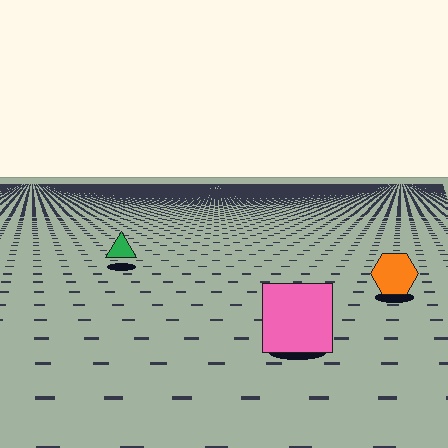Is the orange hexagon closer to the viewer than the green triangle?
Yes. The orange hexagon is closer — you can tell from the texture gradient: the ground texture is coarser near it.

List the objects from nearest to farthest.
From nearest to farthest: the pink square, the orange hexagon, the green triangle.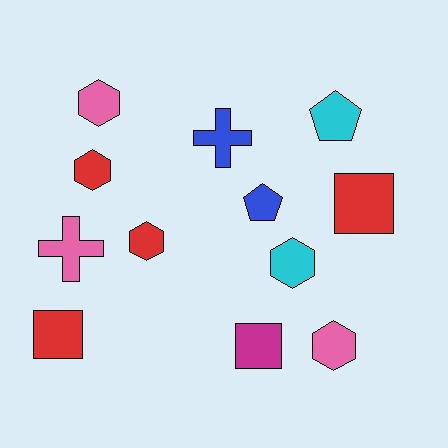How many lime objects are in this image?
There are no lime objects.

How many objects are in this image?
There are 12 objects.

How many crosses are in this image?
There are 2 crosses.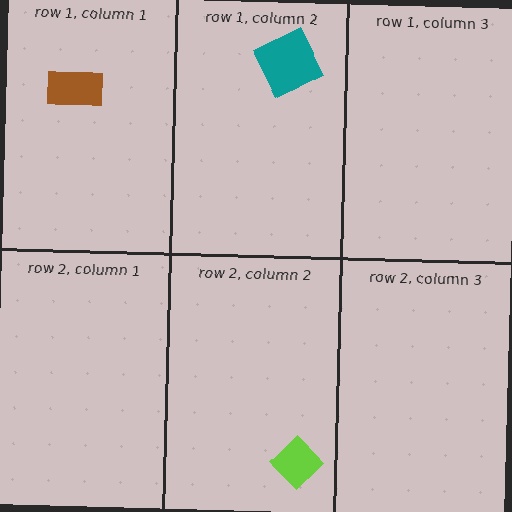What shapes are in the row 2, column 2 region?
The lime diamond.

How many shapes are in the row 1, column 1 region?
1.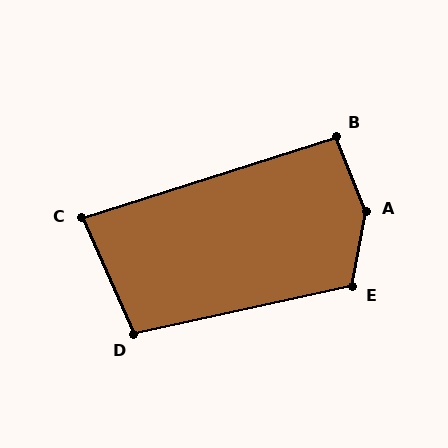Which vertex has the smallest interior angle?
C, at approximately 84 degrees.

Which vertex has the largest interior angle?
A, at approximately 148 degrees.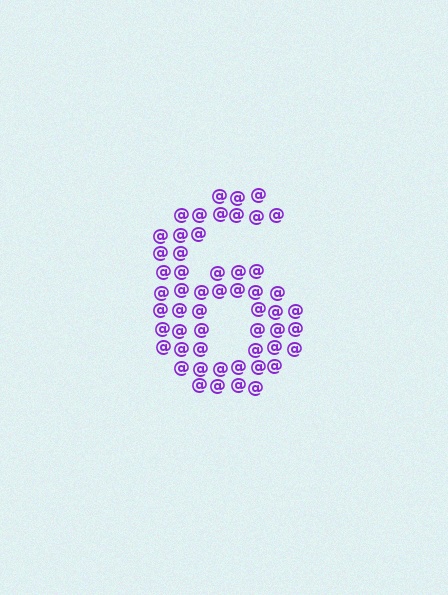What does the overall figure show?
The overall figure shows the digit 6.